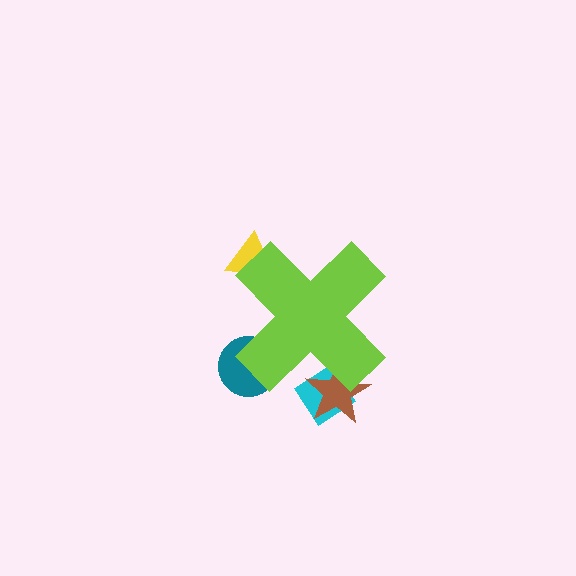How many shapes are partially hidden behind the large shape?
4 shapes are partially hidden.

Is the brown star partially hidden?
Yes, the brown star is partially hidden behind the lime cross.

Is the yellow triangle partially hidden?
Yes, the yellow triangle is partially hidden behind the lime cross.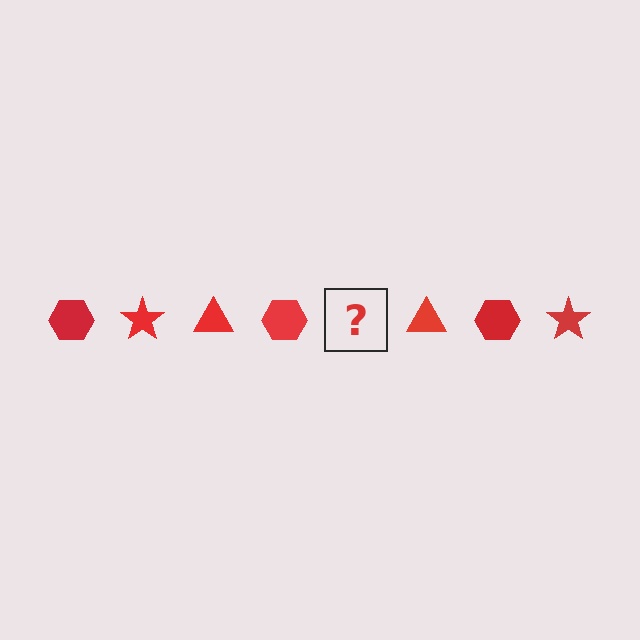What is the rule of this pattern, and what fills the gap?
The rule is that the pattern cycles through hexagon, star, triangle shapes in red. The gap should be filled with a red star.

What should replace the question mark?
The question mark should be replaced with a red star.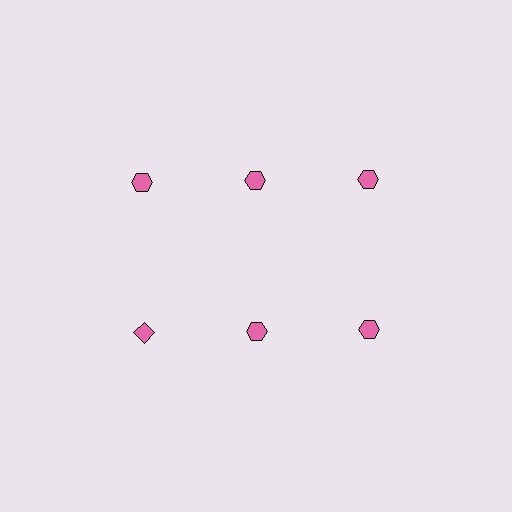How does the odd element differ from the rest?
It has a different shape: diamond instead of hexagon.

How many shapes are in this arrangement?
There are 6 shapes arranged in a grid pattern.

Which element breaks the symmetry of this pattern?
The pink diamond in the second row, leftmost column breaks the symmetry. All other shapes are pink hexagons.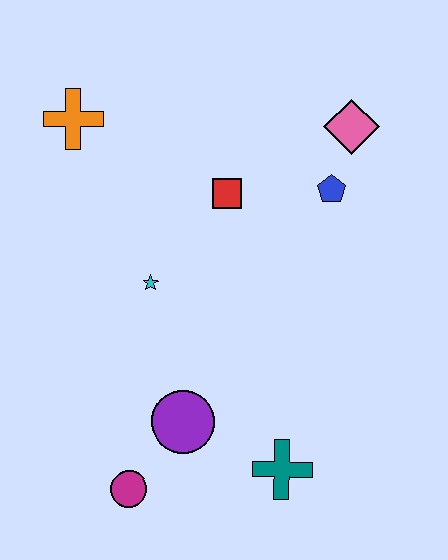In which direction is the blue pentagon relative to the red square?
The blue pentagon is to the right of the red square.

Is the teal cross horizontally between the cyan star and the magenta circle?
No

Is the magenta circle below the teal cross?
Yes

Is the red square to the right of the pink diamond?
No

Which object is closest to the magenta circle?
The purple circle is closest to the magenta circle.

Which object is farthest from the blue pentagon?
The magenta circle is farthest from the blue pentagon.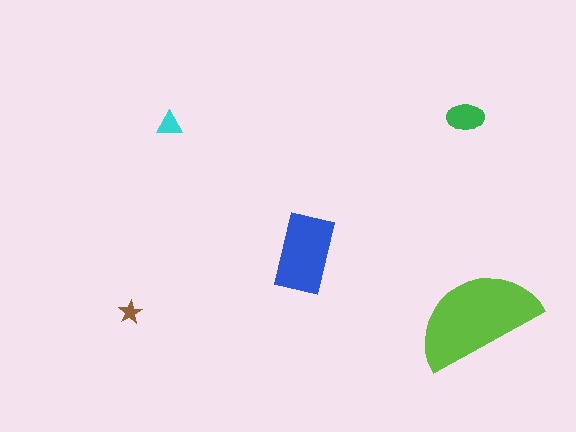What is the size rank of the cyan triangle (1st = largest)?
4th.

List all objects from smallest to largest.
The brown star, the cyan triangle, the green ellipse, the blue rectangle, the lime semicircle.